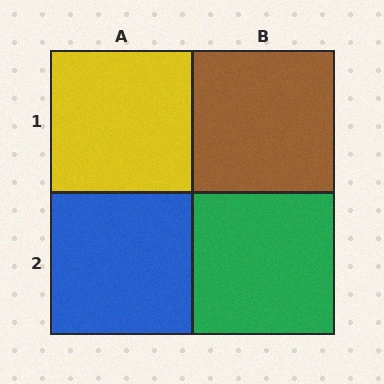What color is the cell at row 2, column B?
Green.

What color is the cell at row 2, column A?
Blue.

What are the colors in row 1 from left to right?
Yellow, brown.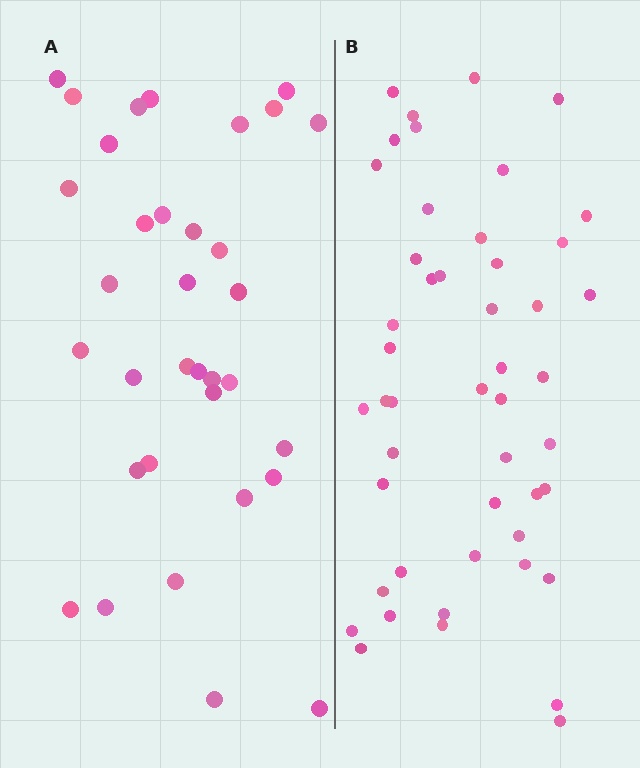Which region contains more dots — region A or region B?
Region B (the right region) has more dots.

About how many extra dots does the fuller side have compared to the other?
Region B has approximately 15 more dots than region A.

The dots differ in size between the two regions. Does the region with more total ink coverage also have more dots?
No. Region A has more total ink coverage because its dots are larger, but region B actually contains more individual dots. Total area can be misleading — the number of items is what matters here.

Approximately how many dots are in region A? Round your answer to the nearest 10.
About 30 dots. (The exact count is 34, which rounds to 30.)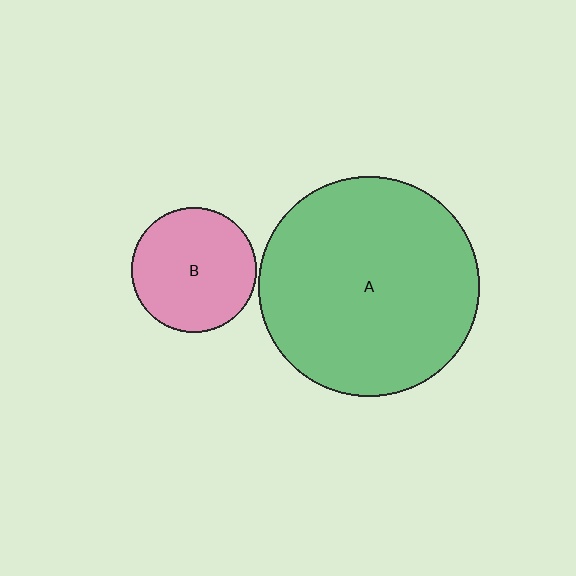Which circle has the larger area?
Circle A (green).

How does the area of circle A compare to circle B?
Approximately 3.1 times.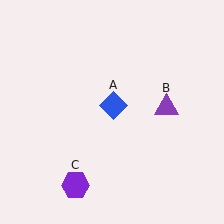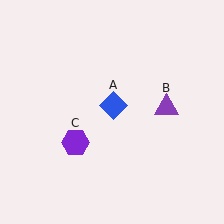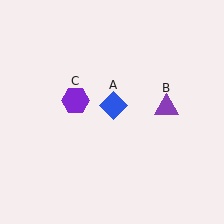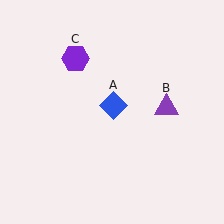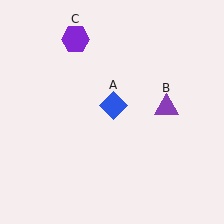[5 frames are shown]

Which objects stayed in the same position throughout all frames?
Blue diamond (object A) and purple triangle (object B) remained stationary.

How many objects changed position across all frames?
1 object changed position: purple hexagon (object C).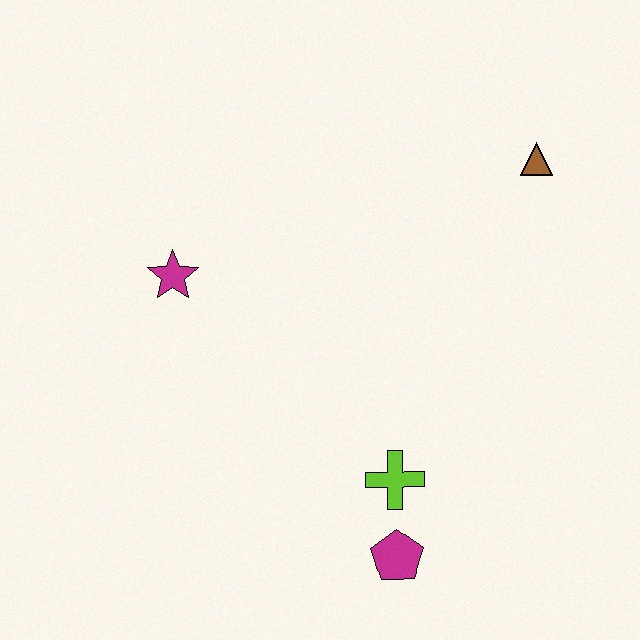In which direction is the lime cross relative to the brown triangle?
The lime cross is below the brown triangle.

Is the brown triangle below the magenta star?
No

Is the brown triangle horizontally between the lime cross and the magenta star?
No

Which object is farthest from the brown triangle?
The magenta pentagon is farthest from the brown triangle.